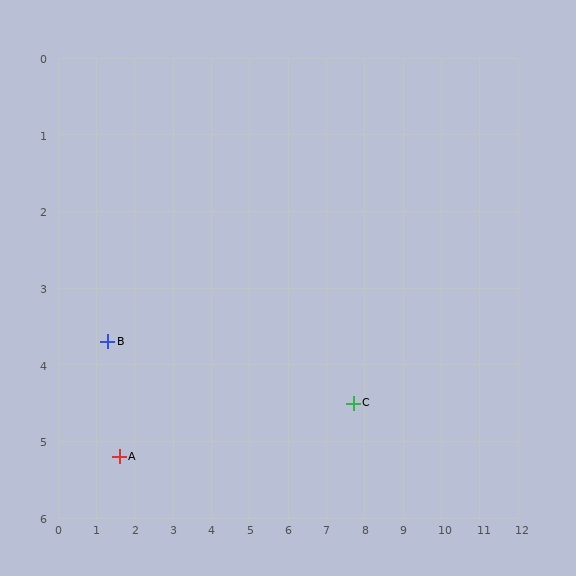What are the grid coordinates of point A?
Point A is at approximately (1.6, 5.2).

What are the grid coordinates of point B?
Point B is at approximately (1.3, 3.7).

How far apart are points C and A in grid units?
Points C and A are about 6.1 grid units apart.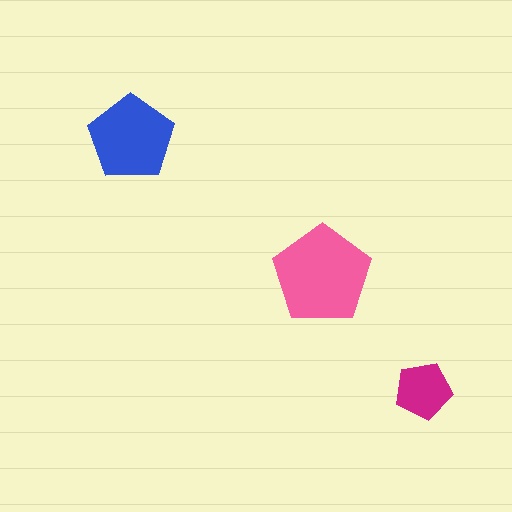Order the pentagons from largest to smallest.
the pink one, the blue one, the magenta one.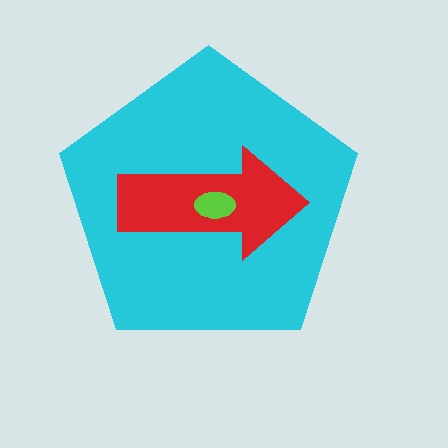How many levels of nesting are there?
3.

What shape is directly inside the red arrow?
The lime ellipse.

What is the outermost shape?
The cyan pentagon.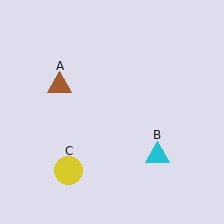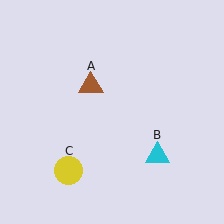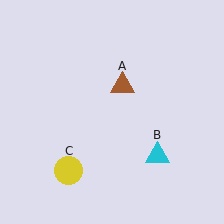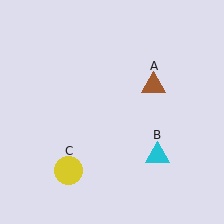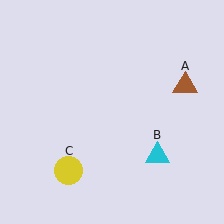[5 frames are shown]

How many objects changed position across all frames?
1 object changed position: brown triangle (object A).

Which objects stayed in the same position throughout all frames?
Cyan triangle (object B) and yellow circle (object C) remained stationary.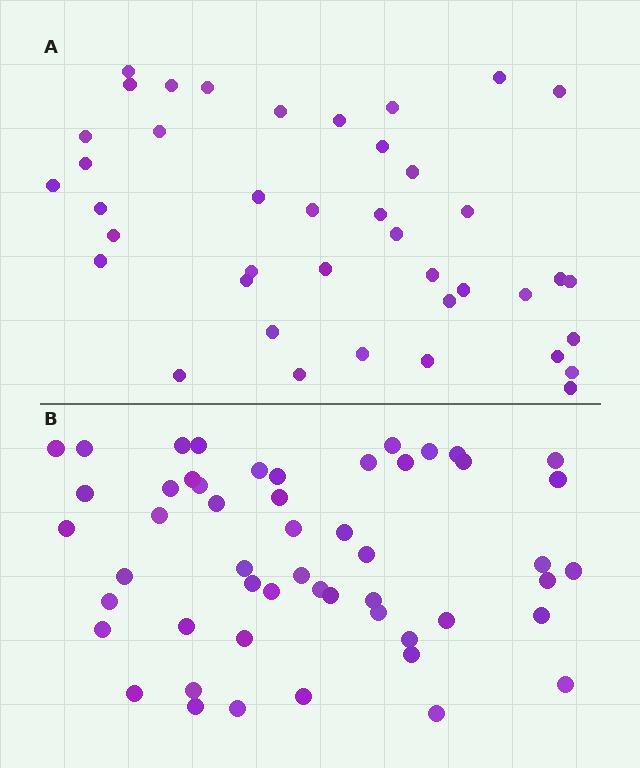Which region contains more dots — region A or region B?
Region B (the bottom region) has more dots.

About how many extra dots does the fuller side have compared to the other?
Region B has roughly 12 or so more dots than region A.